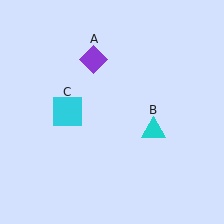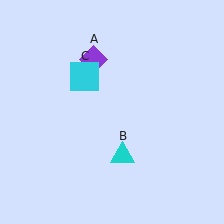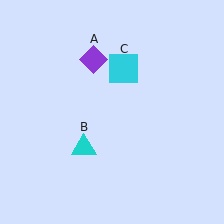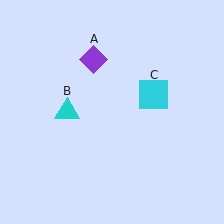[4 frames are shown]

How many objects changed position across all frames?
2 objects changed position: cyan triangle (object B), cyan square (object C).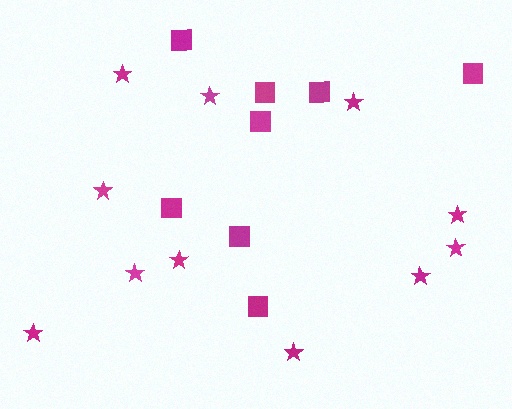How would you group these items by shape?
There are 2 groups: one group of squares (8) and one group of stars (11).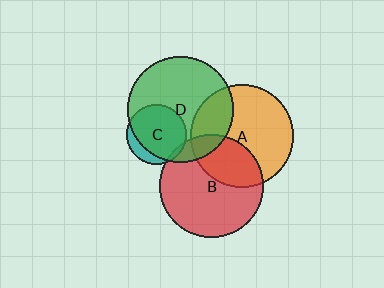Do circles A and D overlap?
Yes.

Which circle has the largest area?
Circle D (green).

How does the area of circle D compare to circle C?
Approximately 3.1 times.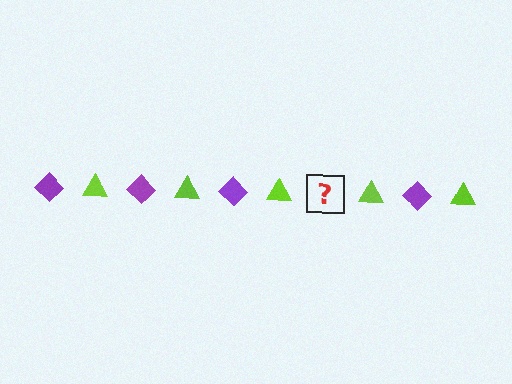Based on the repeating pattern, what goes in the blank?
The blank should be a purple diamond.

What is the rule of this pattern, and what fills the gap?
The rule is that the pattern alternates between purple diamond and lime triangle. The gap should be filled with a purple diamond.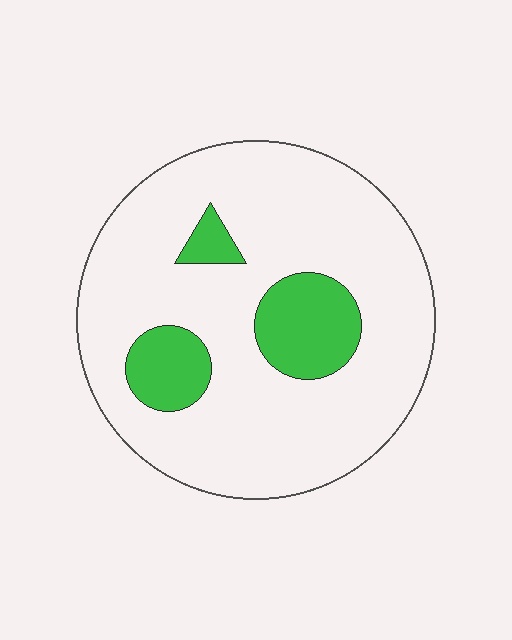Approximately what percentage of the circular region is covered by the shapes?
Approximately 15%.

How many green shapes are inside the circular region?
3.